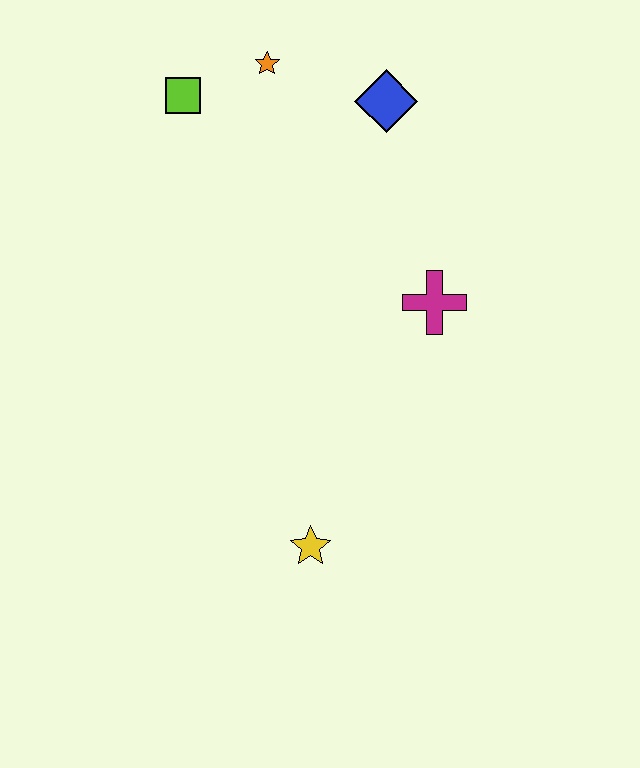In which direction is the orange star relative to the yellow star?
The orange star is above the yellow star.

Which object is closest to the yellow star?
The magenta cross is closest to the yellow star.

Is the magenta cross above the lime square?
No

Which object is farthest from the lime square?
The yellow star is farthest from the lime square.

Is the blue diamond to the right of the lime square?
Yes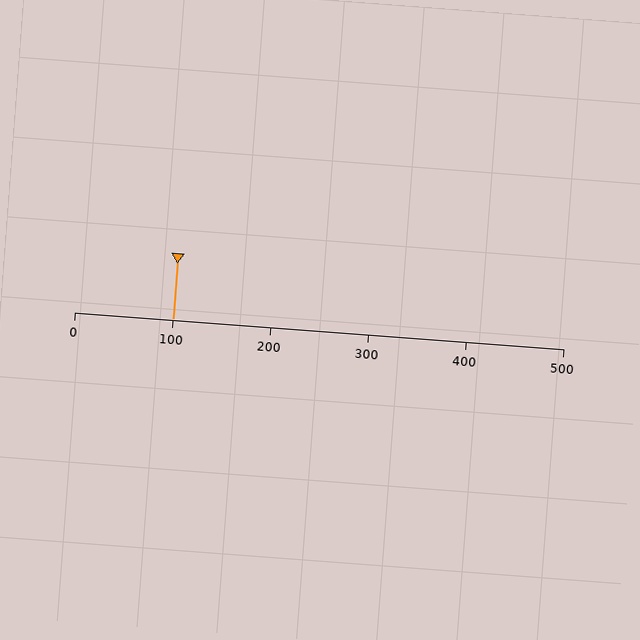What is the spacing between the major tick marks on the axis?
The major ticks are spaced 100 apart.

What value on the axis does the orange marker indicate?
The marker indicates approximately 100.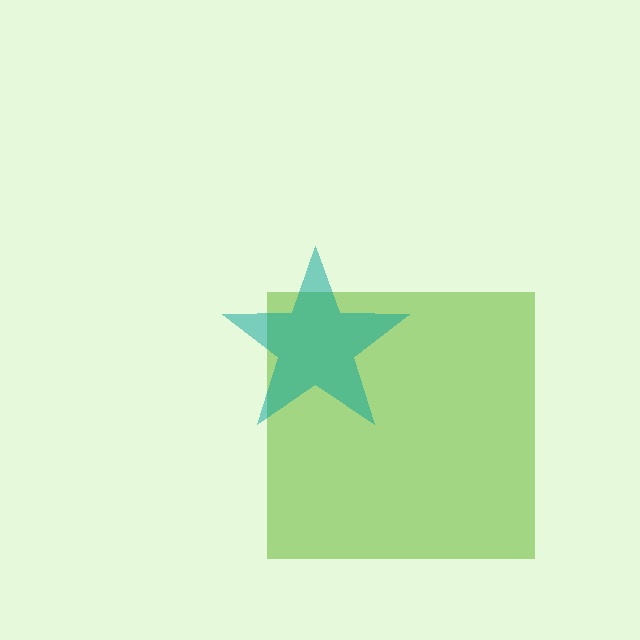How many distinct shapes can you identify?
There are 2 distinct shapes: a lime square, a teal star.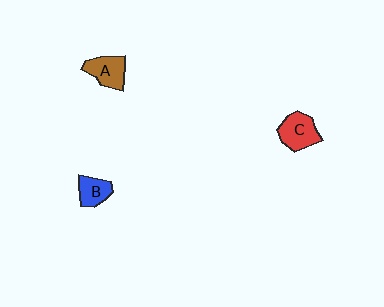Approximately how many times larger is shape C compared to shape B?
Approximately 1.4 times.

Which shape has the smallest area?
Shape B (blue).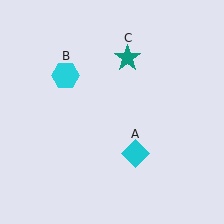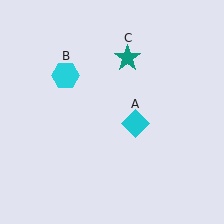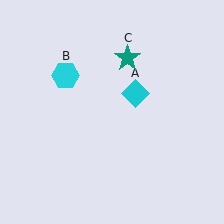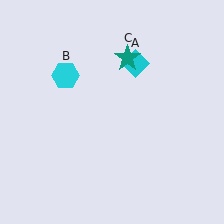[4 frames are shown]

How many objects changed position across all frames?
1 object changed position: cyan diamond (object A).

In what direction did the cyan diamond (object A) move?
The cyan diamond (object A) moved up.